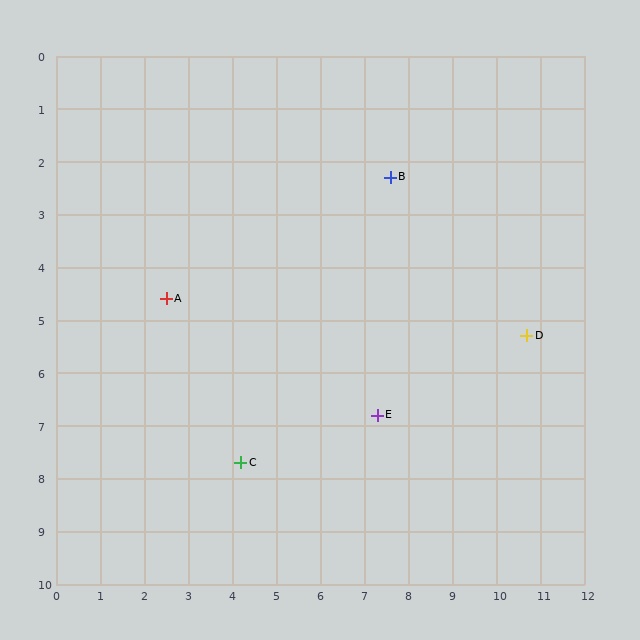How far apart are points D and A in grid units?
Points D and A are about 8.2 grid units apart.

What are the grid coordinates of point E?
Point E is at approximately (7.3, 6.8).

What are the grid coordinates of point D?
Point D is at approximately (10.7, 5.3).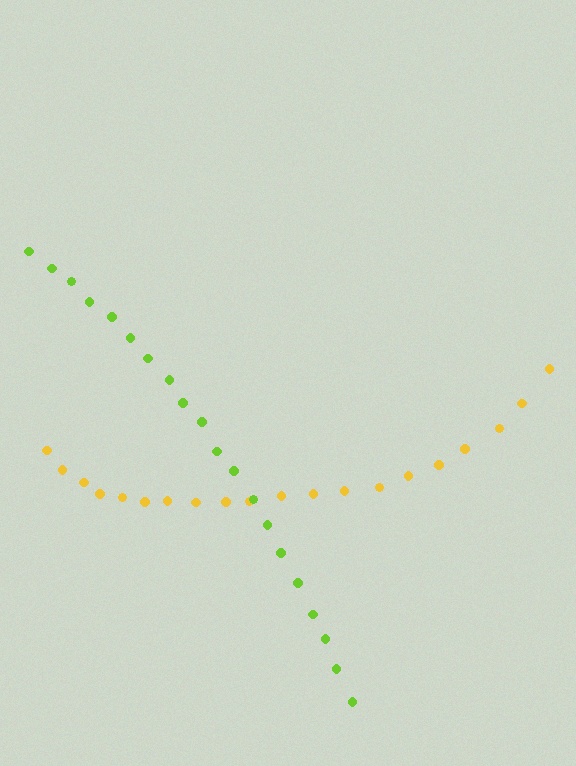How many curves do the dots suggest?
There are 2 distinct paths.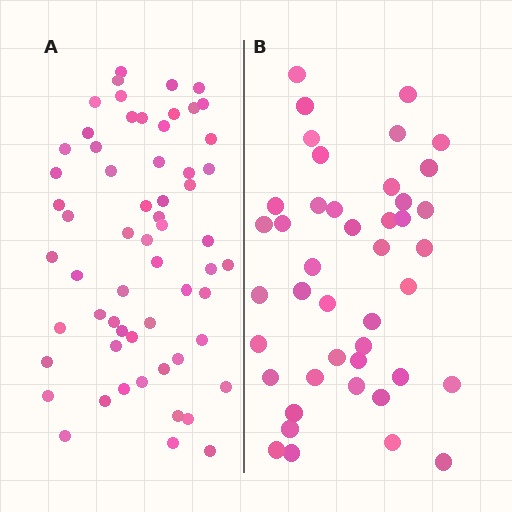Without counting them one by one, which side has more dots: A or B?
Region A (the left region) has more dots.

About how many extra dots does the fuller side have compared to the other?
Region A has approximately 15 more dots than region B.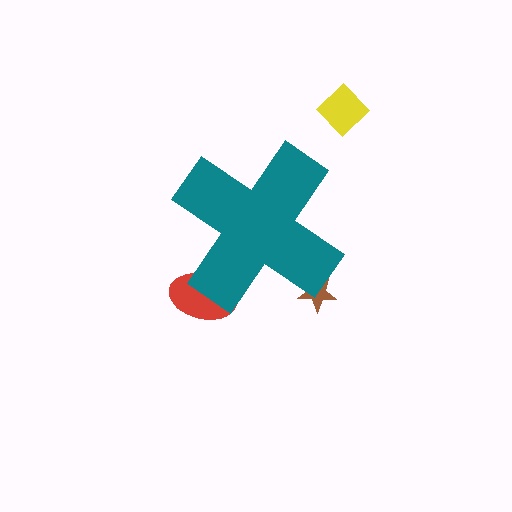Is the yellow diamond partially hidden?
No, the yellow diamond is fully visible.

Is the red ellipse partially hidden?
Yes, the red ellipse is partially hidden behind the teal cross.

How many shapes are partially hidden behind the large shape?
2 shapes are partially hidden.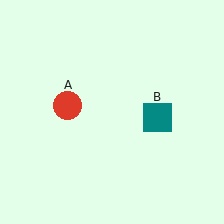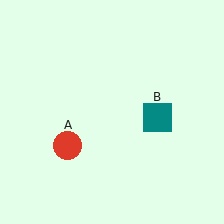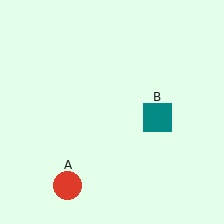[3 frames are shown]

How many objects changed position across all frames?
1 object changed position: red circle (object A).